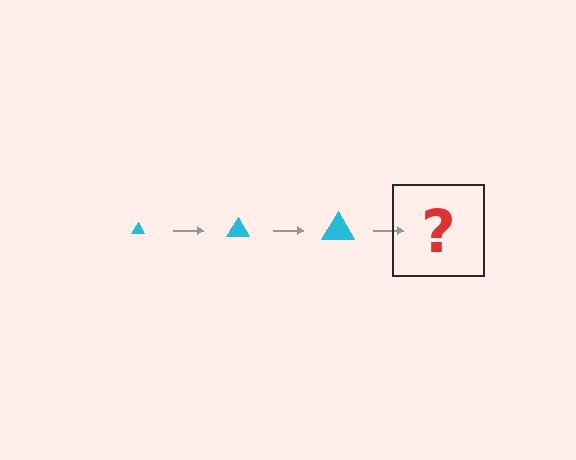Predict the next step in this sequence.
The next step is a cyan triangle, larger than the previous one.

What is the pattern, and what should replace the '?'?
The pattern is that the triangle gets progressively larger each step. The '?' should be a cyan triangle, larger than the previous one.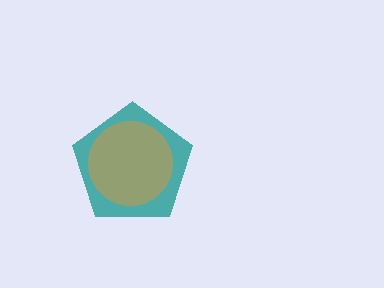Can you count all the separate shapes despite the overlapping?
Yes, there are 2 separate shapes.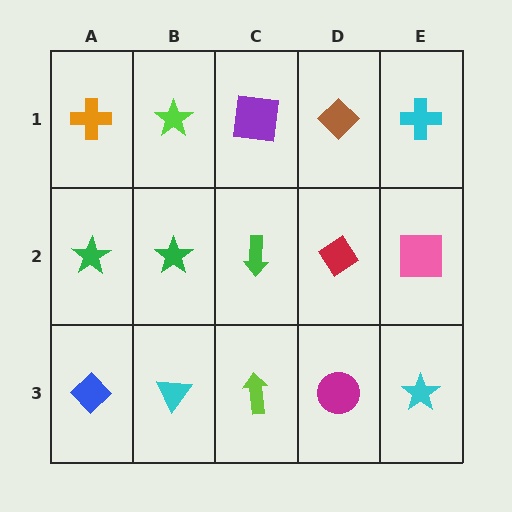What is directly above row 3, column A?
A green star.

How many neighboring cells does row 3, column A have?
2.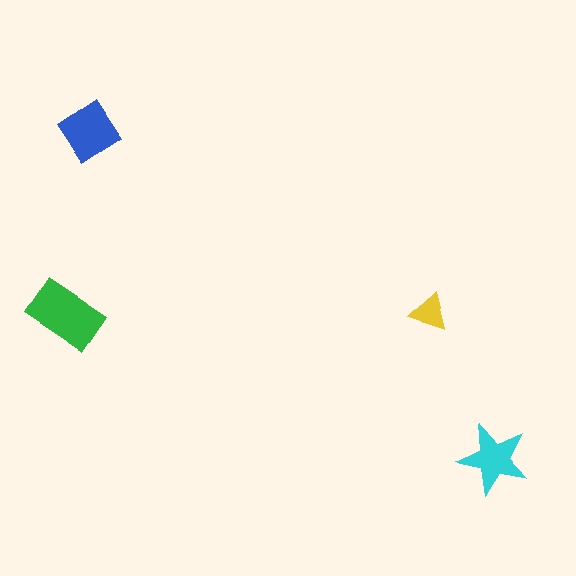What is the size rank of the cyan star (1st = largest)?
3rd.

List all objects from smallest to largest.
The yellow triangle, the cyan star, the blue diamond, the green rectangle.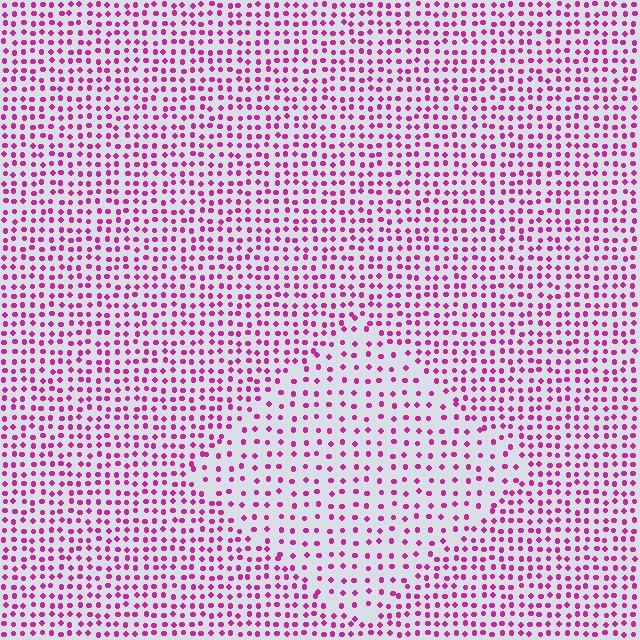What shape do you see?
I see a diamond.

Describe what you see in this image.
The image contains small magenta elements arranged at two different densities. A diamond-shaped region is visible where the elements are less densely packed than the surrounding area.